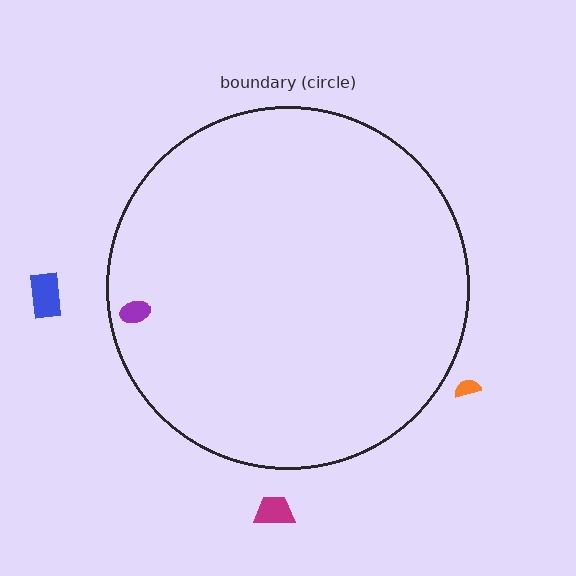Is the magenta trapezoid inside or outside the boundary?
Outside.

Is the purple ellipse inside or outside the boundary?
Inside.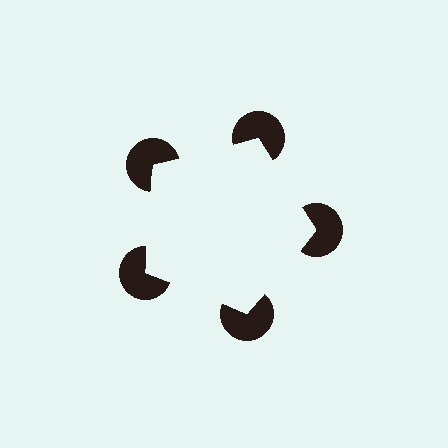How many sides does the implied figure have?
5 sides.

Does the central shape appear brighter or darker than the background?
It typically appears slightly brighter than the background, even though no actual brightness change is drawn.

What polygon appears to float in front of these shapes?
An illusory pentagon — its edges are inferred from the aligned wedge cuts in the pac-man discs, not physically drawn.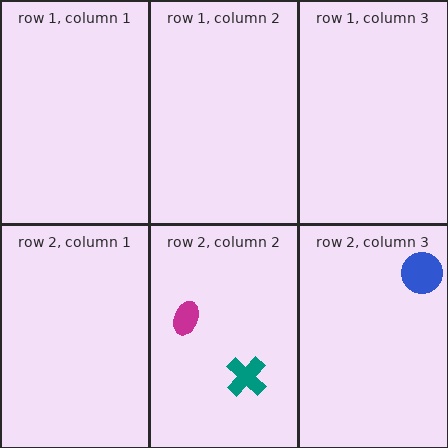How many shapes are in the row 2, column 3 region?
1.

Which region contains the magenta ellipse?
The row 2, column 2 region.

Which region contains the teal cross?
The row 2, column 2 region.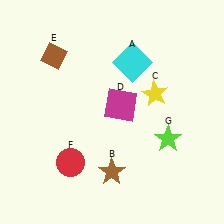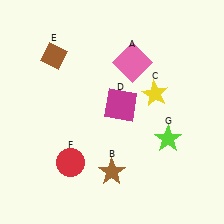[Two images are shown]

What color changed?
The square (A) changed from cyan in Image 1 to pink in Image 2.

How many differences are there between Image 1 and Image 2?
There is 1 difference between the two images.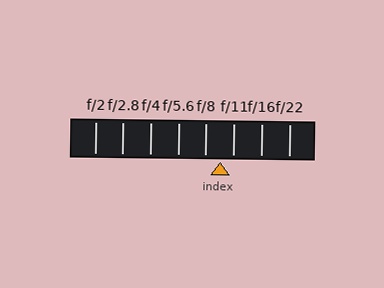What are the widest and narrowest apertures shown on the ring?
The widest aperture shown is f/2 and the narrowest is f/22.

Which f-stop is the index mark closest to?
The index mark is closest to f/11.